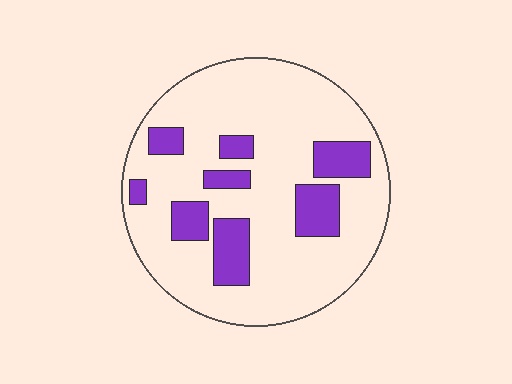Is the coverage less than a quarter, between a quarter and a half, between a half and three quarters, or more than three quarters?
Less than a quarter.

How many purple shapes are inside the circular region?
8.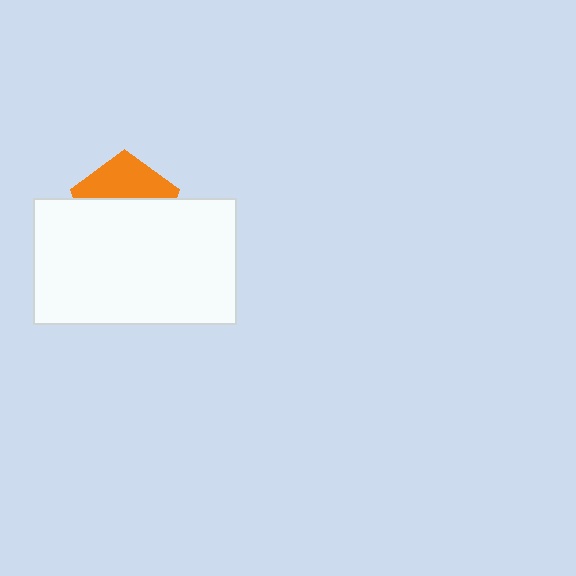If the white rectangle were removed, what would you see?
You would see the complete orange pentagon.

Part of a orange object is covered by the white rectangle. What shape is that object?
It is a pentagon.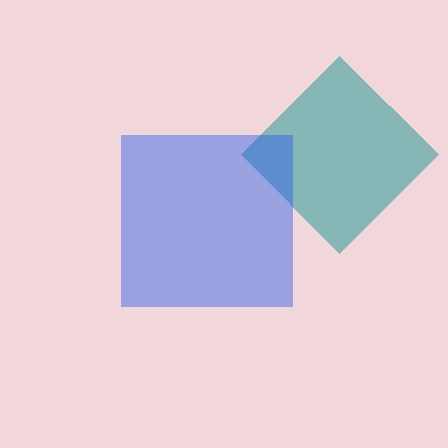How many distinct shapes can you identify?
There are 2 distinct shapes: a teal diamond, a blue square.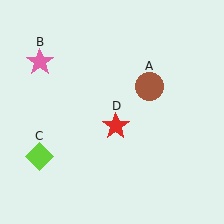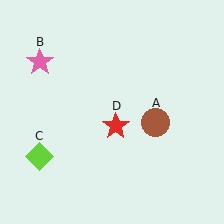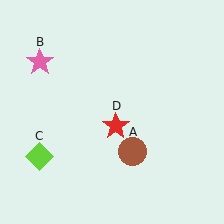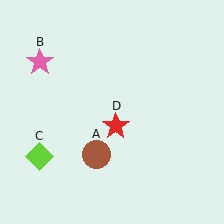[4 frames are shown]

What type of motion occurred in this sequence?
The brown circle (object A) rotated clockwise around the center of the scene.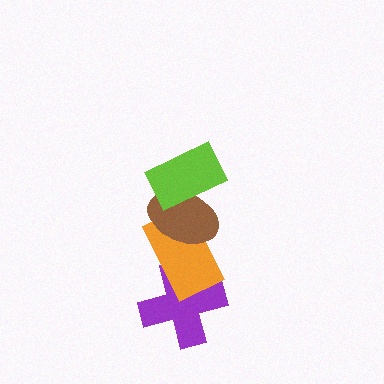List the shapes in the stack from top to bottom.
From top to bottom: the lime rectangle, the brown ellipse, the orange rectangle, the purple cross.